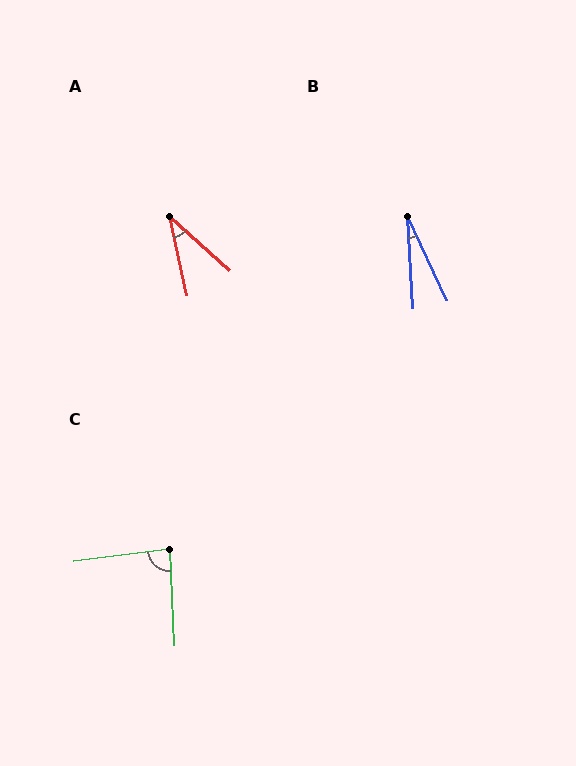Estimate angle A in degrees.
Approximately 36 degrees.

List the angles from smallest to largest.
B (21°), A (36°), C (85°).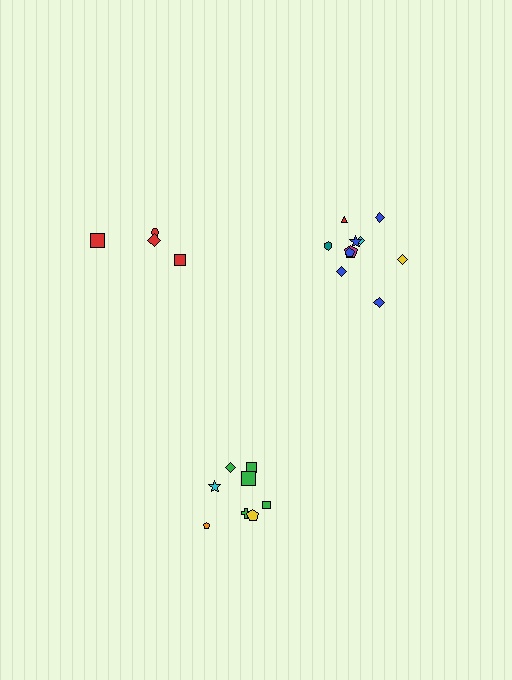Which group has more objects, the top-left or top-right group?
The top-right group.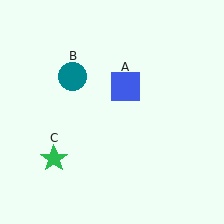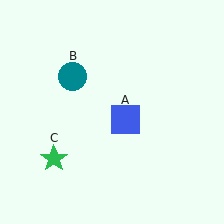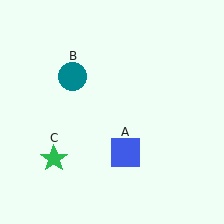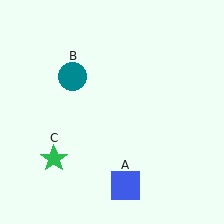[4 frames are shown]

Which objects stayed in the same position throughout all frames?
Teal circle (object B) and green star (object C) remained stationary.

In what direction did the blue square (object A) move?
The blue square (object A) moved down.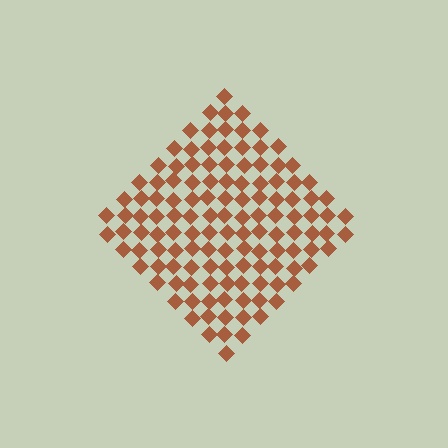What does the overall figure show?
The overall figure shows a diamond.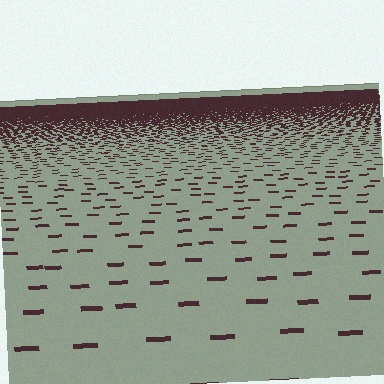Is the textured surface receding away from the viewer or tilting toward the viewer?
The surface is receding away from the viewer. Texture elements get smaller and denser toward the top.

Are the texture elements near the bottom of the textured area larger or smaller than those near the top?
Larger. Near the bottom, elements are closer to the viewer and appear at a bigger on-screen size.